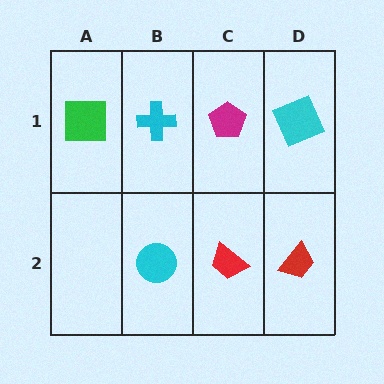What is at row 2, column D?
A red trapezoid.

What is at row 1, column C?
A magenta pentagon.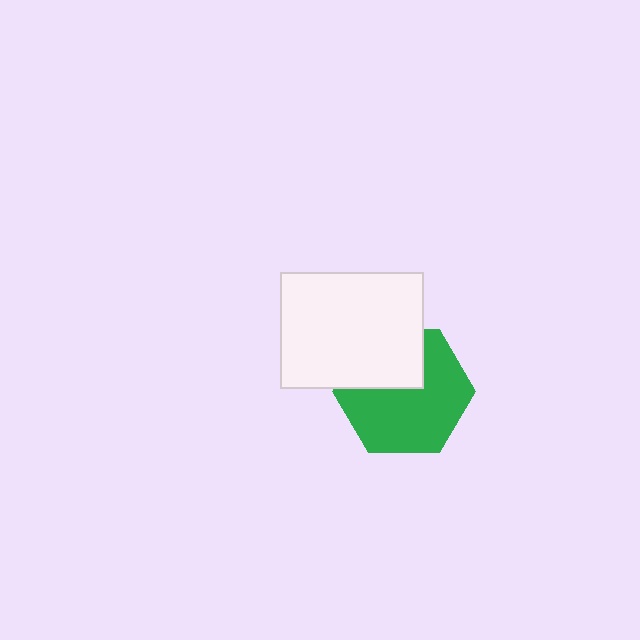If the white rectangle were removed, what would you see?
You would see the complete green hexagon.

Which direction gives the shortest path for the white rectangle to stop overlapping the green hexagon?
Moving up gives the shortest separation.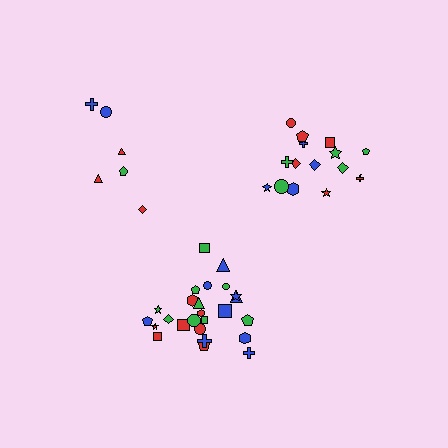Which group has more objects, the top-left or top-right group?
The top-right group.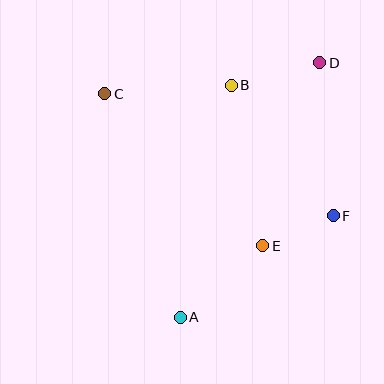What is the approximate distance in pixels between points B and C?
The distance between B and C is approximately 127 pixels.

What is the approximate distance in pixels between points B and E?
The distance between B and E is approximately 163 pixels.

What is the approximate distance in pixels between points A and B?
The distance between A and B is approximately 238 pixels.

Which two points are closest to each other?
Points E and F are closest to each other.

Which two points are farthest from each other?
Points A and D are farthest from each other.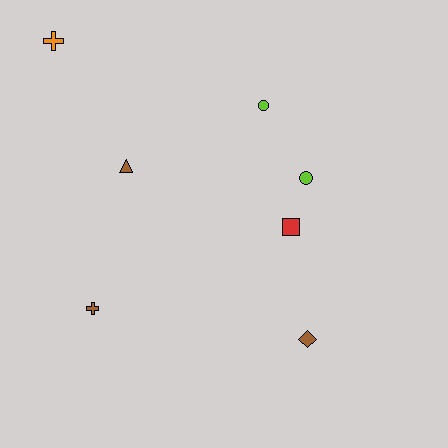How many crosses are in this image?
There are 2 crosses.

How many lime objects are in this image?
There are 2 lime objects.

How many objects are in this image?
There are 7 objects.